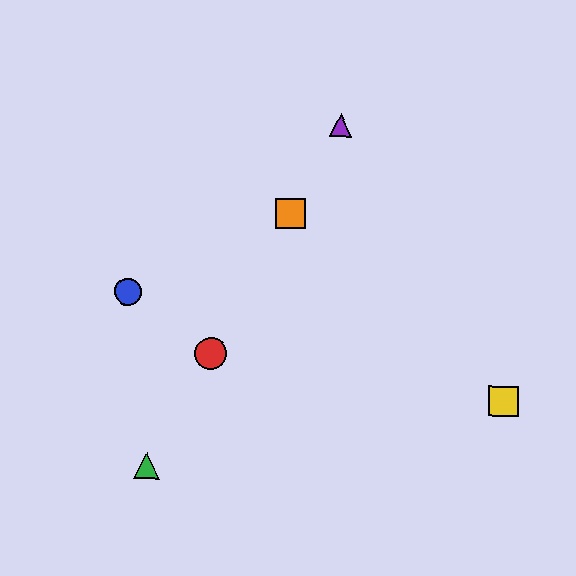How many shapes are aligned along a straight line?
4 shapes (the red circle, the green triangle, the purple triangle, the orange square) are aligned along a straight line.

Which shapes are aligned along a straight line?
The red circle, the green triangle, the purple triangle, the orange square are aligned along a straight line.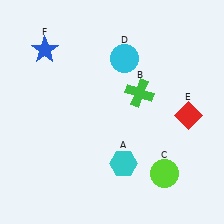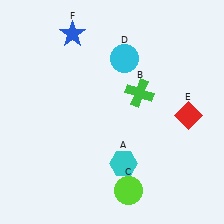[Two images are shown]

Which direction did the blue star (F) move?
The blue star (F) moved right.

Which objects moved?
The objects that moved are: the lime circle (C), the blue star (F).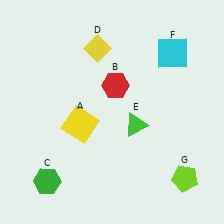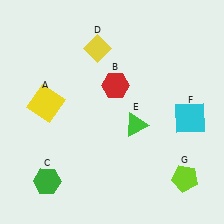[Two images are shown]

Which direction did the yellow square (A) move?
The yellow square (A) moved left.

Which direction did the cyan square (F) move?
The cyan square (F) moved down.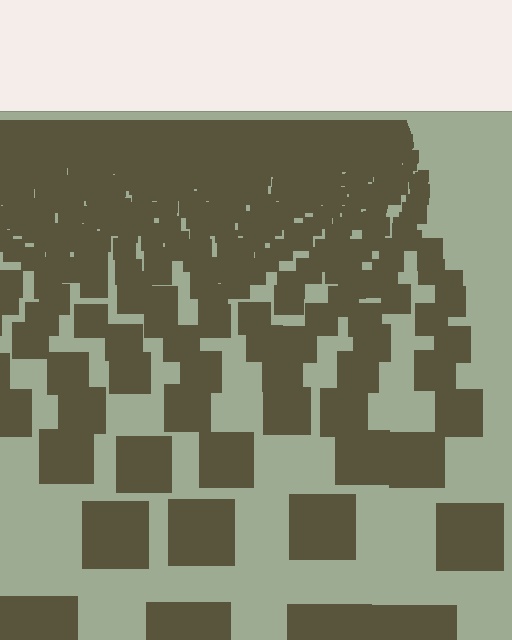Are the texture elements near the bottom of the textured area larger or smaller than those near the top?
Larger. Near the bottom, elements are closer to the viewer and appear at a bigger on-screen size.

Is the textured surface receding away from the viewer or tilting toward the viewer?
The surface is receding away from the viewer. Texture elements get smaller and denser toward the top.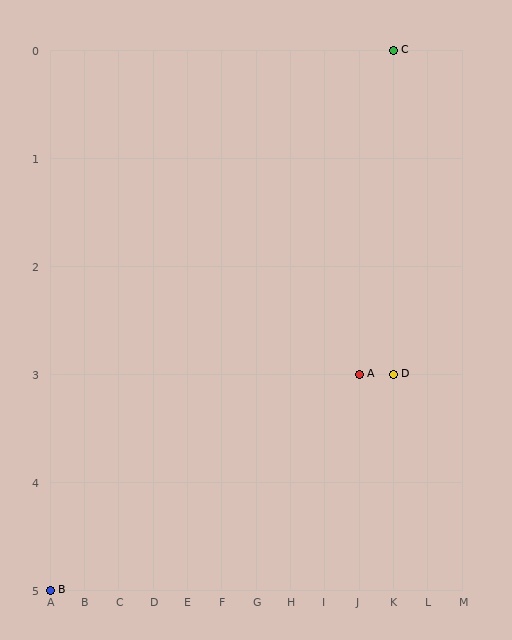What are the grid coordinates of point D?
Point D is at grid coordinates (K, 3).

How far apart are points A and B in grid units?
Points A and B are 9 columns and 2 rows apart (about 9.2 grid units diagonally).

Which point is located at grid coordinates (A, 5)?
Point B is at (A, 5).